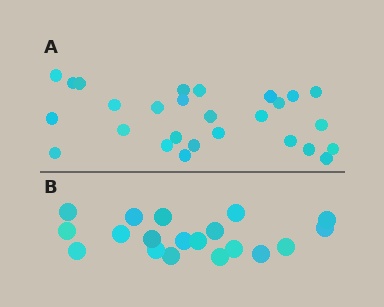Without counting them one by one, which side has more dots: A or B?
Region A (the top region) has more dots.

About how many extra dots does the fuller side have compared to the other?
Region A has roughly 8 or so more dots than region B.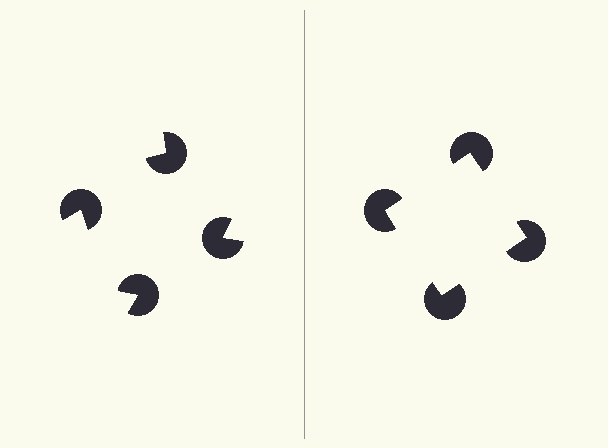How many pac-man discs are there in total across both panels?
8 — 4 on each side.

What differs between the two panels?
The pac-man discs are positioned identically on both sides; only the wedge orientations differ. On the right they align to a square; on the left they are misaligned.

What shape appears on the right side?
An illusory square.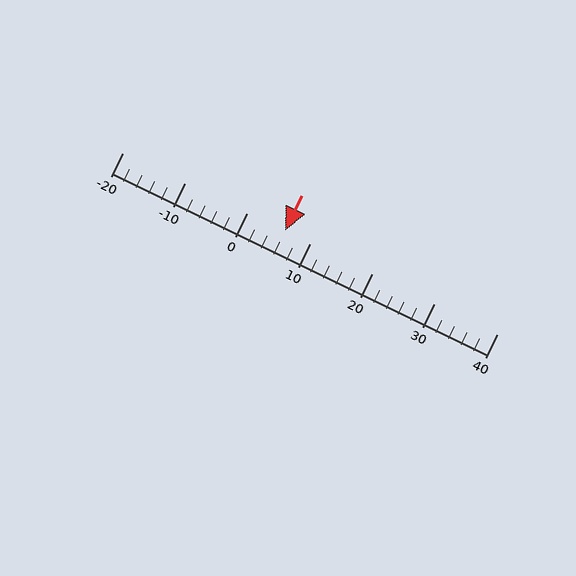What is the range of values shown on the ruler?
The ruler shows values from -20 to 40.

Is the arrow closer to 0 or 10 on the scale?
The arrow is closer to 10.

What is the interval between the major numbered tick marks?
The major tick marks are spaced 10 units apart.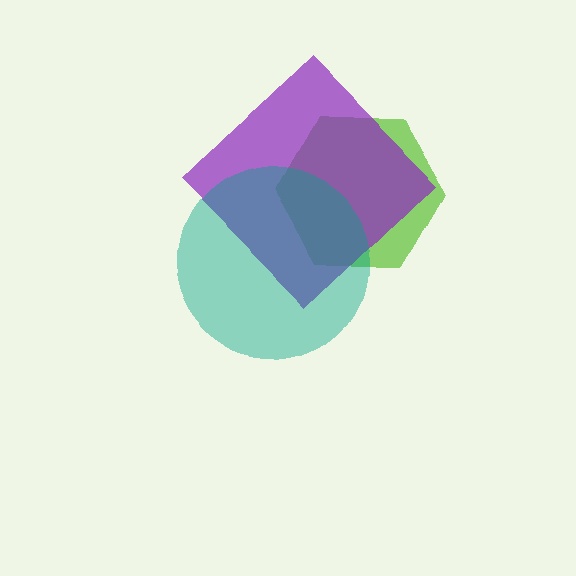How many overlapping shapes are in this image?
There are 3 overlapping shapes in the image.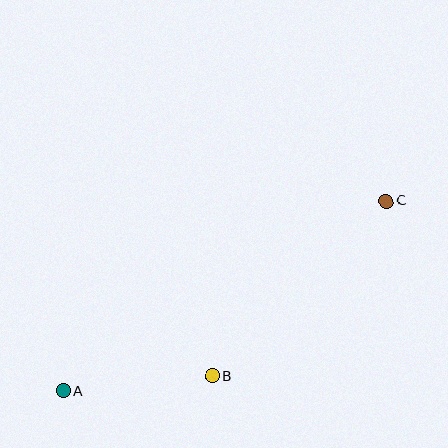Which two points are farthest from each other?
Points A and C are farthest from each other.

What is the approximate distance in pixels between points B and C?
The distance between B and C is approximately 247 pixels.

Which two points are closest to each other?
Points A and B are closest to each other.